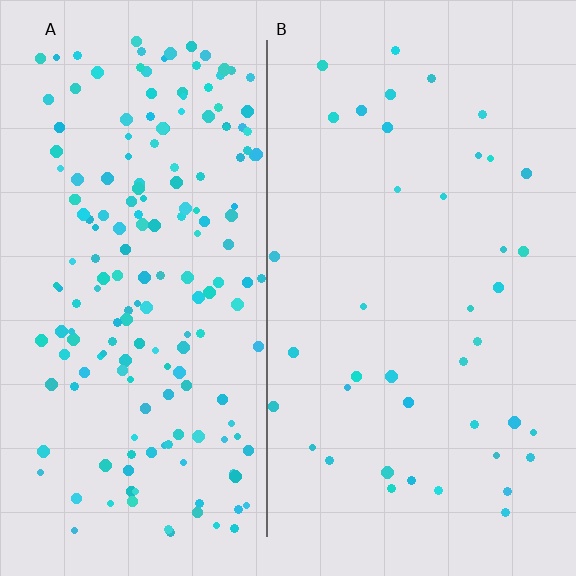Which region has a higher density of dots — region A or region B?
A (the left).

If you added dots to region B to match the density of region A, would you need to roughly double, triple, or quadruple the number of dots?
Approximately quadruple.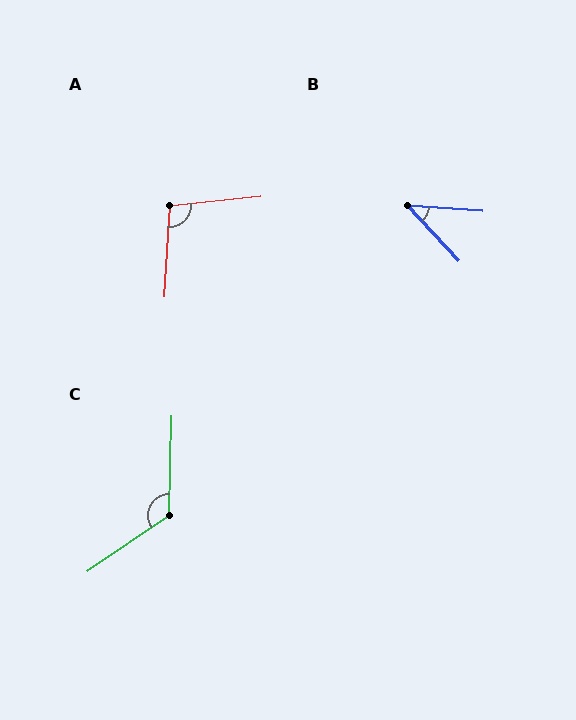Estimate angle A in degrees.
Approximately 99 degrees.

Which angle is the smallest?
B, at approximately 43 degrees.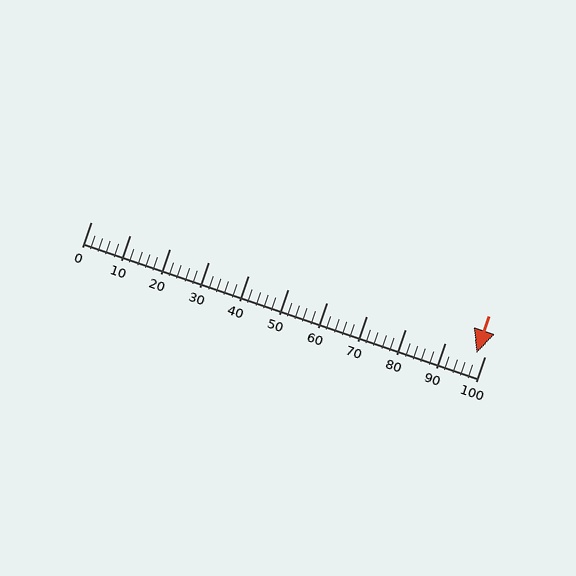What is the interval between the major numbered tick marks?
The major tick marks are spaced 10 units apart.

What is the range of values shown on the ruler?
The ruler shows values from 0 to 100.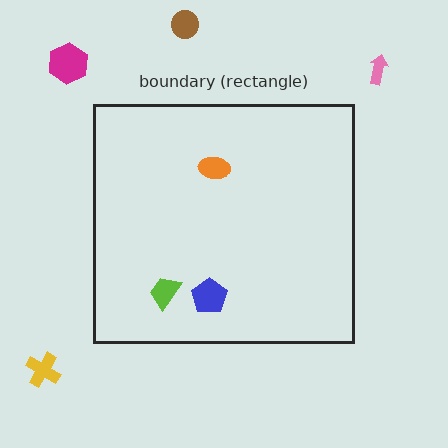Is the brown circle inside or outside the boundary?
Outside.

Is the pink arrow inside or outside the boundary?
Outside.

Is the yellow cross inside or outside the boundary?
Outside.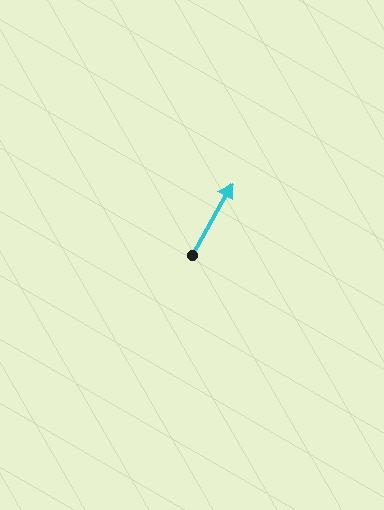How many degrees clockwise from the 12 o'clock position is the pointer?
Approximately 29 degrees.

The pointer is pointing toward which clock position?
Roughly 1 o'clock.